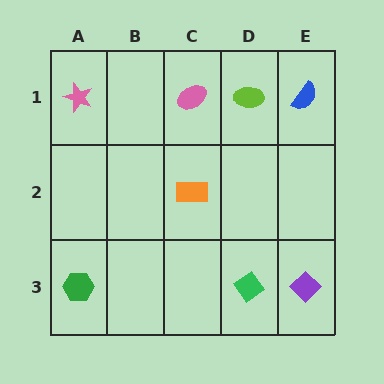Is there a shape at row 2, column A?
No, that cell is empty.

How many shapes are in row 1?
4 shapes.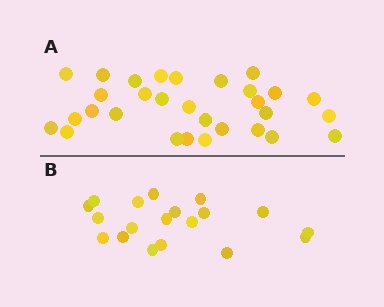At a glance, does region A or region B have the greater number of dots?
Region A (the top region) has more dots.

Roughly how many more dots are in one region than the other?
Region A has roughly 12 or so more dots than region B.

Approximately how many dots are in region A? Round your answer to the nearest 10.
About 30 dots.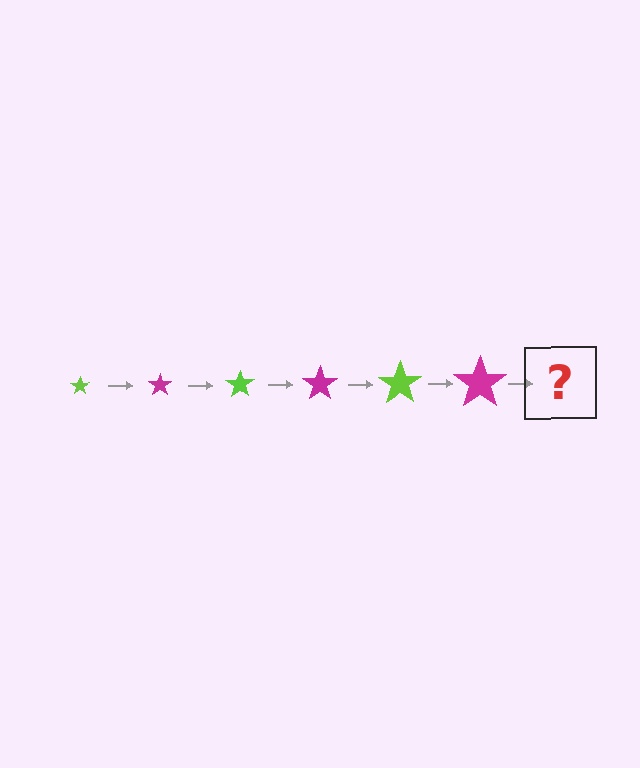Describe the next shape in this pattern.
It should be a lime star, larger than the previous one.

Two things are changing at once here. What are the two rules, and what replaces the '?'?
The two rules are that the star grows larger each step and the color cycles through lime and magenta. The '?' should be a lime star, larger than the previous one.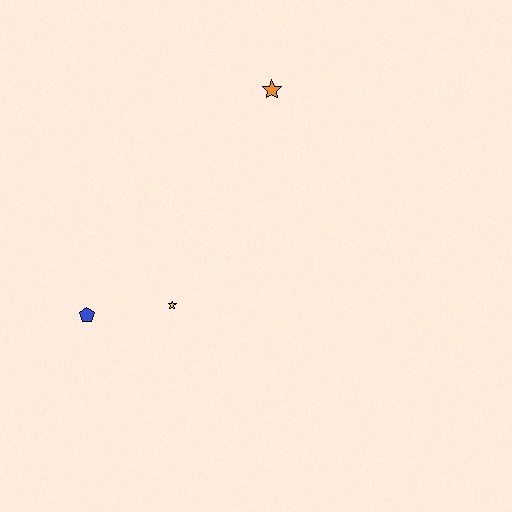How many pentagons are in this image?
There is 1 pentagon.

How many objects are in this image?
There are 3 objects.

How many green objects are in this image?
There are no green objects.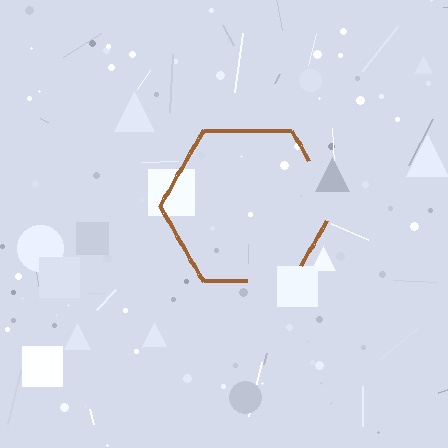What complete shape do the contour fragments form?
The contour fragments form a hexagon.